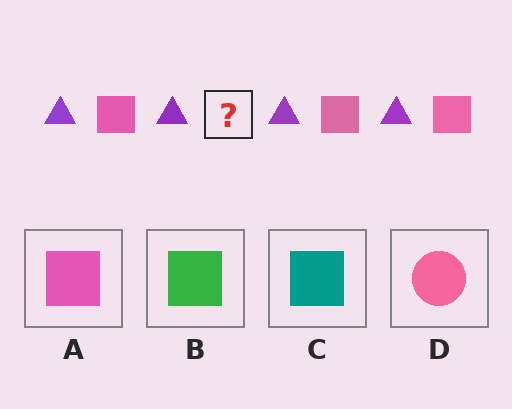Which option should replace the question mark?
Option A.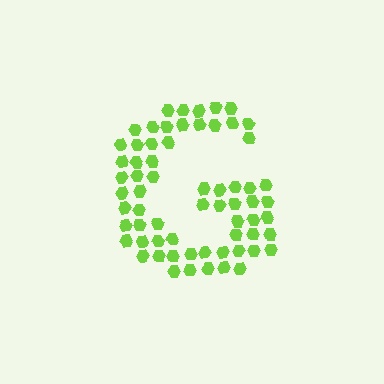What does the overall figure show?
The overall figure shows the letter G.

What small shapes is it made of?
It is made of small hexagons.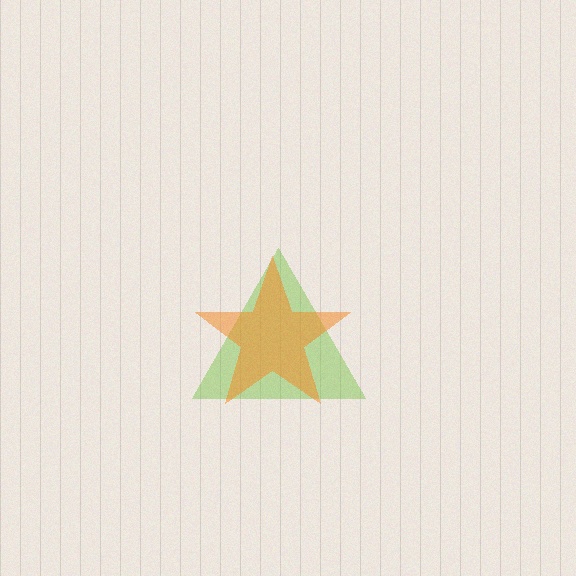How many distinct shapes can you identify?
There are 2 distinct shapes: a lime triangle, an orange star.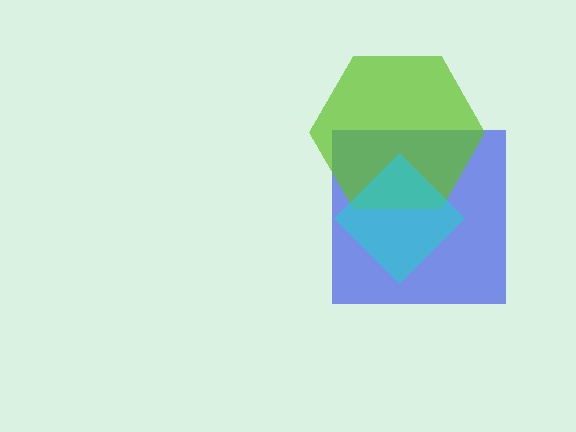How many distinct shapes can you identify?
There are 3 distinct shapes: a blue square, a lime hexagon, a cyan diamond.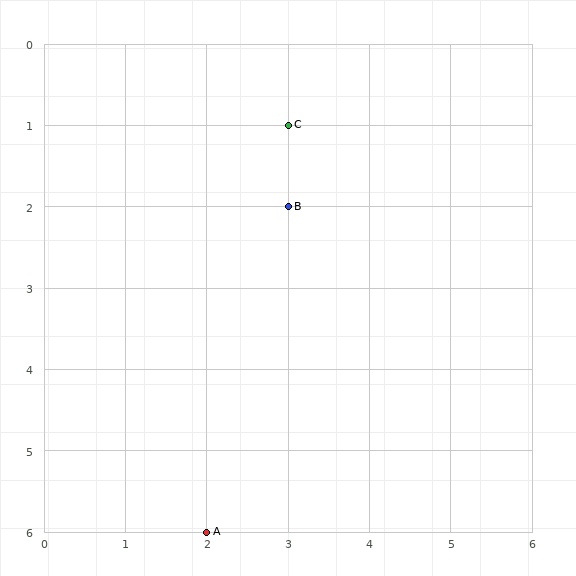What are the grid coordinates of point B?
Point B is at grid coordinates (3, 2).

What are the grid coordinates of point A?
Point A is at grid coordinates (2, 6).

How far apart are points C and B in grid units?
Points C and B are 1 row apart.